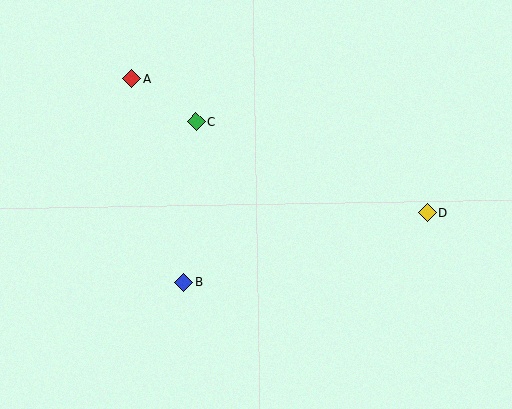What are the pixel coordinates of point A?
Point A is at (132, 79).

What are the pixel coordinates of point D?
Point D is at (427, 213).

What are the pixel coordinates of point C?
Point C is at (196, 122).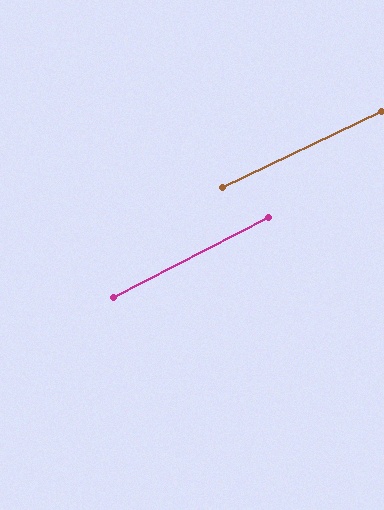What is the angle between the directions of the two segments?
Approximately 2 degrees.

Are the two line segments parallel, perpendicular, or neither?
Parallel — their directions differ by only 1.7°.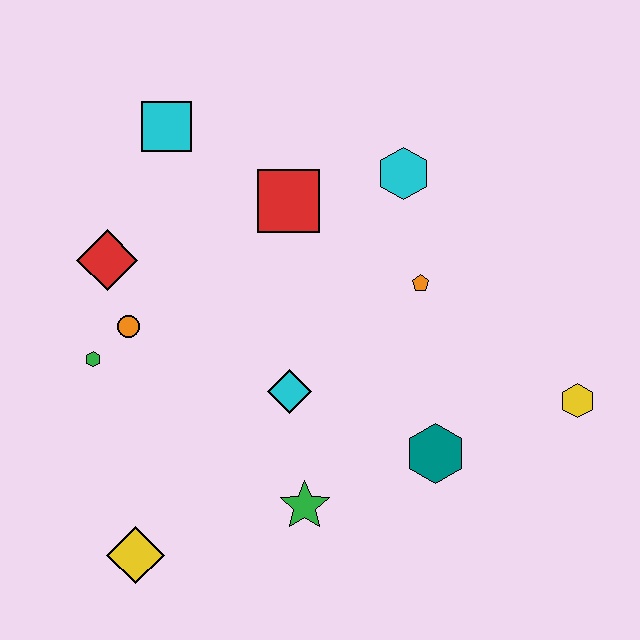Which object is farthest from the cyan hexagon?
The yellow diamond is farthest from the cyan hexagon.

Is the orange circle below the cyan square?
Yes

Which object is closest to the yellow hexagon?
The teal hexagon is closest to the yellow hexagon.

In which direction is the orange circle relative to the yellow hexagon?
The orange circle is to the left of the yellow hexagon.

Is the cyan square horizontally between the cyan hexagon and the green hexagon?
Yes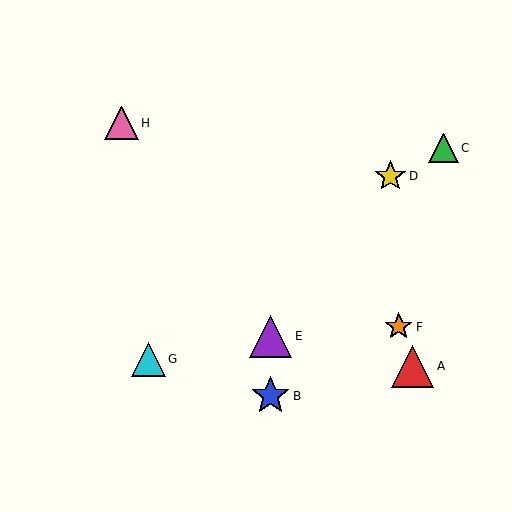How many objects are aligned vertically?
2 objects (B, E) are aligned vertically.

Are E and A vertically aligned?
No, E is at x≈270 and A is at x≈413.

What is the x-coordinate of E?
Object E is at x≈270.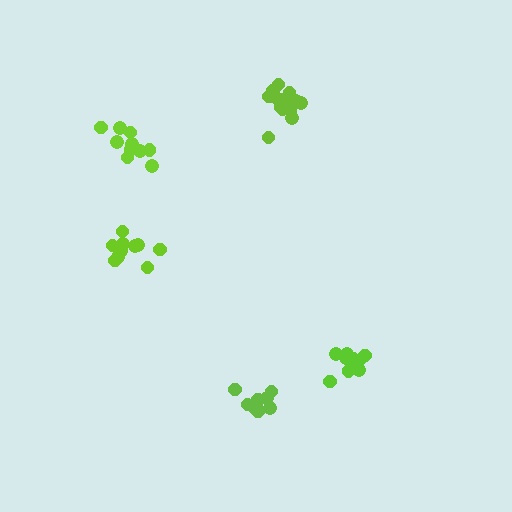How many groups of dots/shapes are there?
There are 5 groups.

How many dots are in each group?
Group 1: 10 dots, Group 2: 14 dots, Group 3: 10 dots, Group 4: 10 dots, Group 5: 9 dots (53 total).